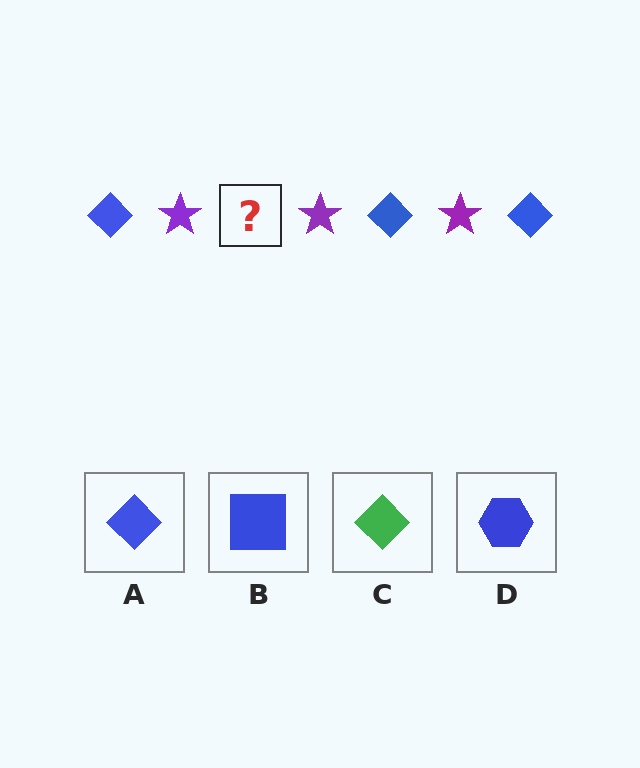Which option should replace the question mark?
Option A.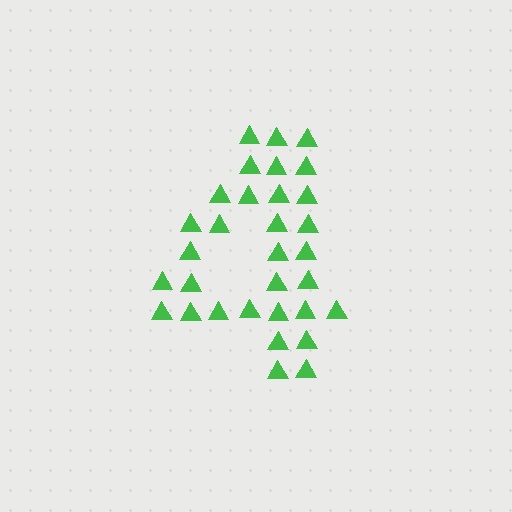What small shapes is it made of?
It is made of small triangles.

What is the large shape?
The large shape is the digit 4.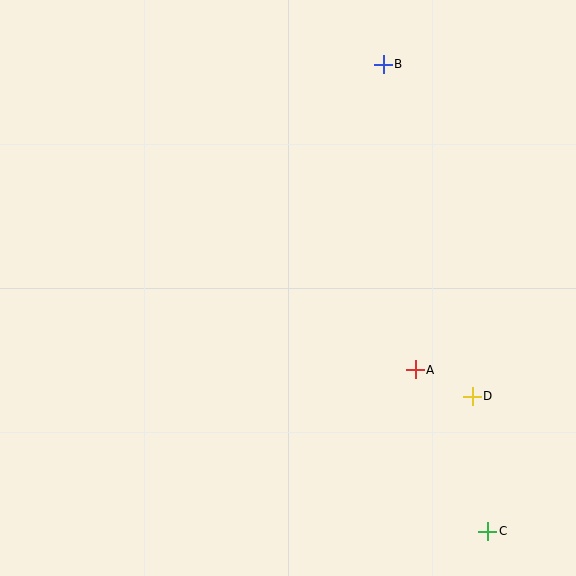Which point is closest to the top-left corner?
Point B is closest to the top-left corner.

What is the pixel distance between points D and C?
The distance between D and C is 136 pixels.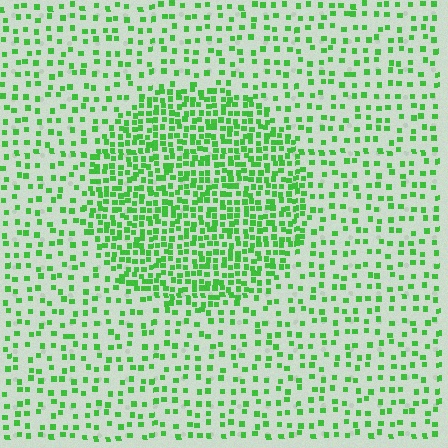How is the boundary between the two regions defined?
The boundary is defined by a change in element density (approximately 2.4x ratio). All elements are the same color, size, and shape.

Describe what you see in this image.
The image contains small green elements arranged at two different densities. A circle-shaped region is visible where the elements are more densely packed than the surrounding area.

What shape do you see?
I see a circle.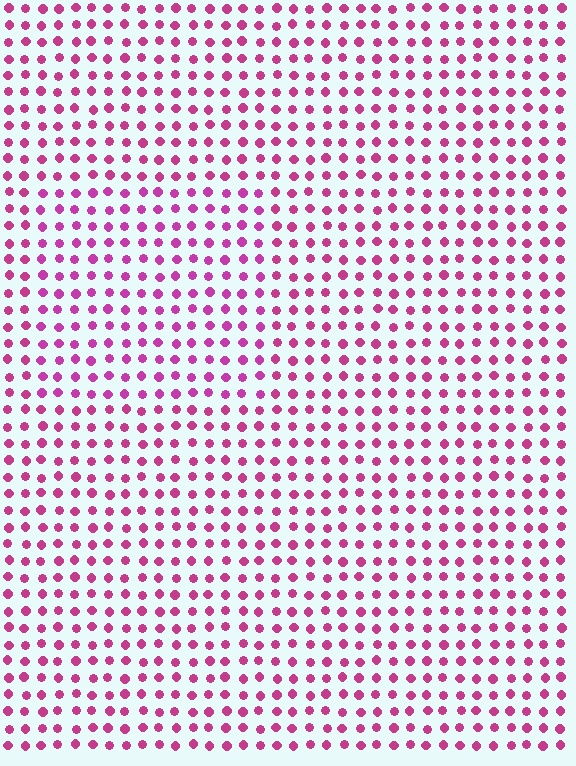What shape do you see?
I see a rectangle.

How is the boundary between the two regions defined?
The boundary is defined purely by a slight shift in hue (about 14 degrees). Spacing, size, and orientation are identical on both sides.